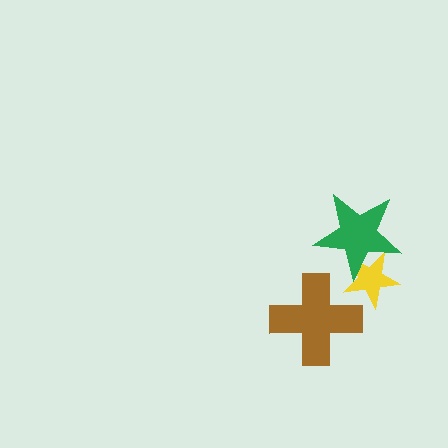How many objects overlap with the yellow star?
2 objects overlap with the yellow star.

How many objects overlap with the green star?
1 object overlaps with the green star.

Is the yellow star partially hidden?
Yes, it is partially covered by another shape.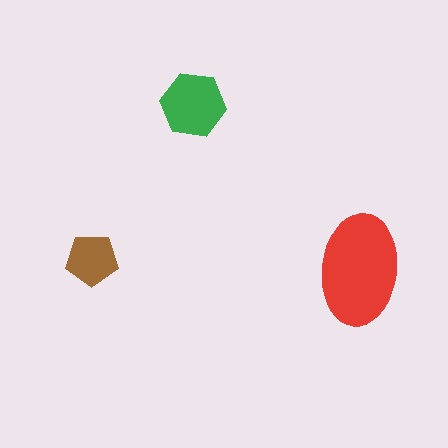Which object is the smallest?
The brown pentagon.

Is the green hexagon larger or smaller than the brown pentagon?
Larger.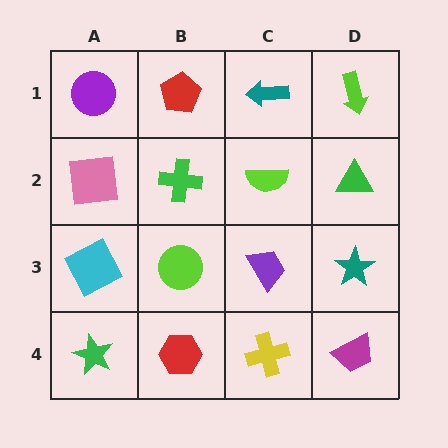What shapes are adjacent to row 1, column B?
A green cross (row 2, column B), a purple circle (row 1, column A), a teal arrow (row 1, column C).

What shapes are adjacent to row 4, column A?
A cyan square (row 3, column A), a red hexagon (row 4, column B).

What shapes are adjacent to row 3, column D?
A green triangle (row 2, column D), a magenta trapezoid (row 4, column D), a purple trapezoid (row 3, column C).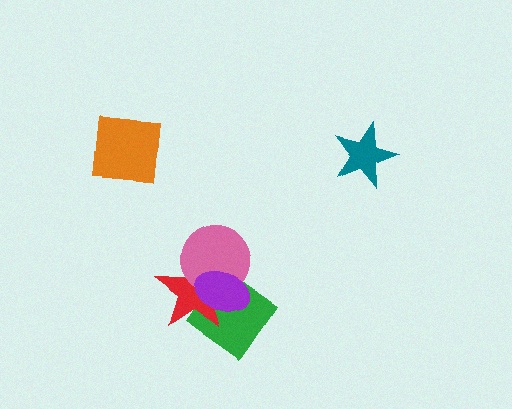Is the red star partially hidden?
Yes, it is partially covered by another shape.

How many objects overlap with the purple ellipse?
3 objects overlap with the purple ellipse.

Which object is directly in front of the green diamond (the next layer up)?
The red star is directly in front of the green diamond.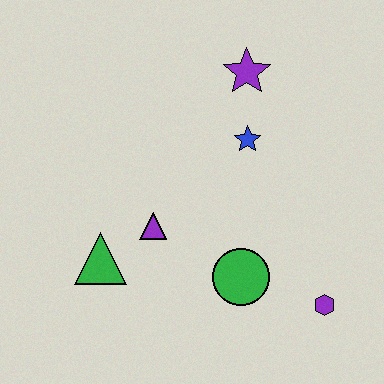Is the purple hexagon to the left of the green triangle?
No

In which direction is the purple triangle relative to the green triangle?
The purple triangle is to the right of the green triangle.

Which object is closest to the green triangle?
The purple triangle is closest to the green triangle.